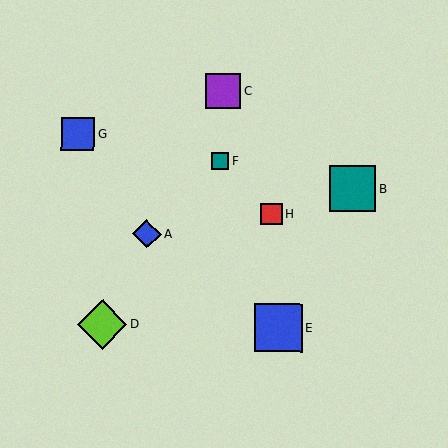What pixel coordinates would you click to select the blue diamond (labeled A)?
Click at (147, 234) to select the blue diamond A.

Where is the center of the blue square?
The center of the blue square is at (77, 134).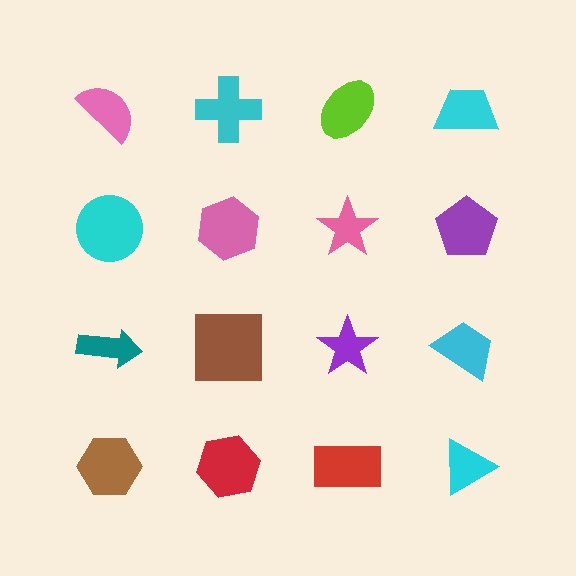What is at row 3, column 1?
A teal arrow.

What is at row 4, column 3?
A red rectangle.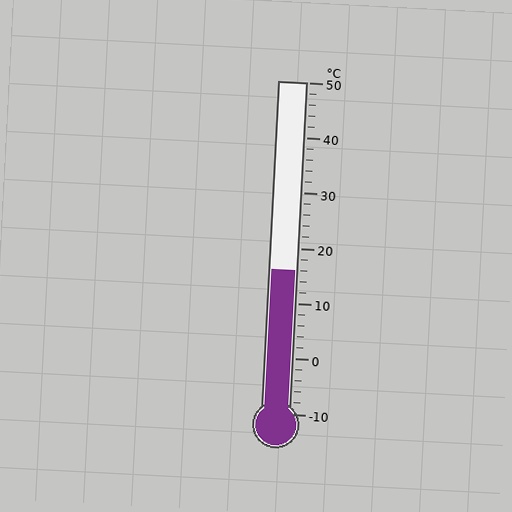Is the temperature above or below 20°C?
The temperature is below 20°C.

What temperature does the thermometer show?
The thermometer shows approximately 16°C.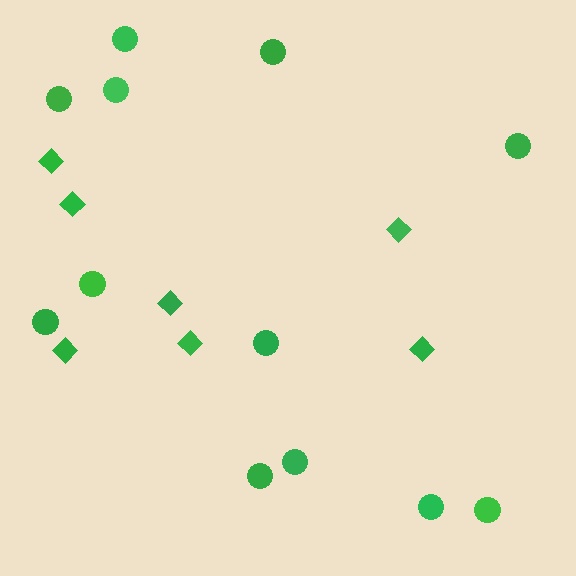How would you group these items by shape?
There are 2 groups: one group of diamonds (7) and one group of circles (12).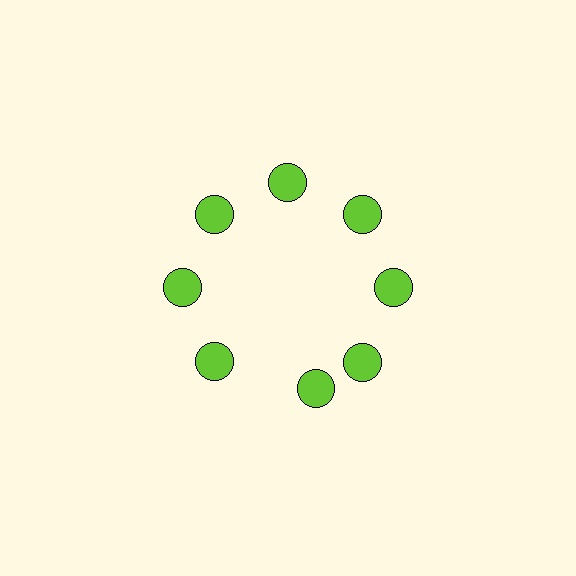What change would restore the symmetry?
The symmetry would be restored by rotating it back into even spacing with its neighbors so that all 8 circles sit at equal angles and equal distance from the center.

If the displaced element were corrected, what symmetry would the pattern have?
It would have 8-fold rotational symmetry — the pattern would map onto itself every 45 degrees.